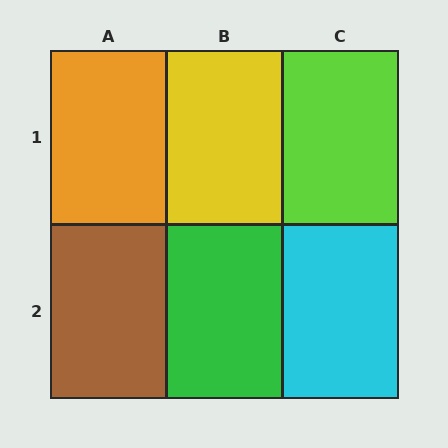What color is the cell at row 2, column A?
Brown.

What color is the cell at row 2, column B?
Green.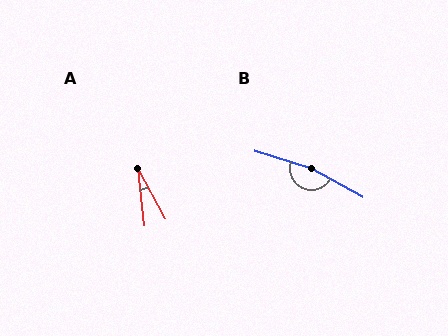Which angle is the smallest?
A, at approximately 22 degrees.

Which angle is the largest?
B, at approximately 168 degrees.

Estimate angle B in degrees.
Approximately 168 degrees.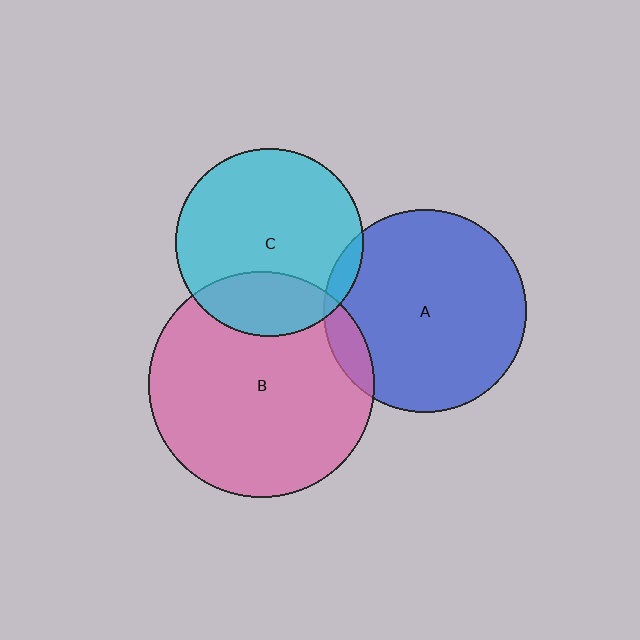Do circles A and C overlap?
Yes.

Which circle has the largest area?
Circle B (pink).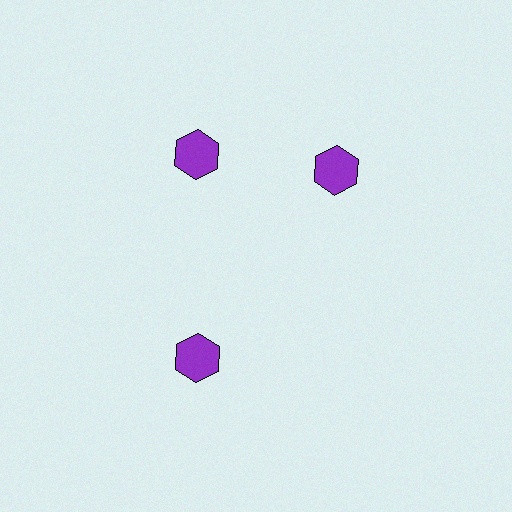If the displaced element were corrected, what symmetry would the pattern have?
It would have 3-fold rotational symmetry — the pattern would map onto itself every 120 degrees.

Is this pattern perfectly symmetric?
No. The 3 purple hexagons are arranged in a ring, but one element near the 3 o'clock position is rotated out of alignment along the ring, breaking the 3-fold rotational symmetry.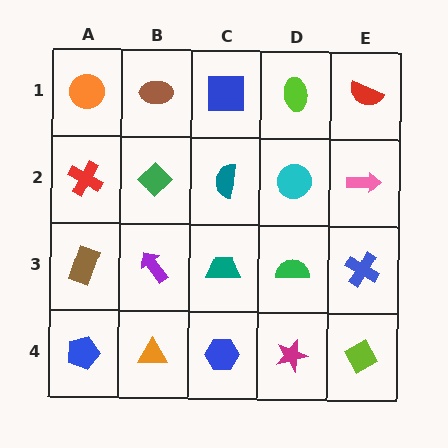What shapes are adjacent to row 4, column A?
A brown rectangle (row 3, column A), an orange triangle (row 4, column B).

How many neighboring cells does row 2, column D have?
4.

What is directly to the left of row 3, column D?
A teal trapezoid.